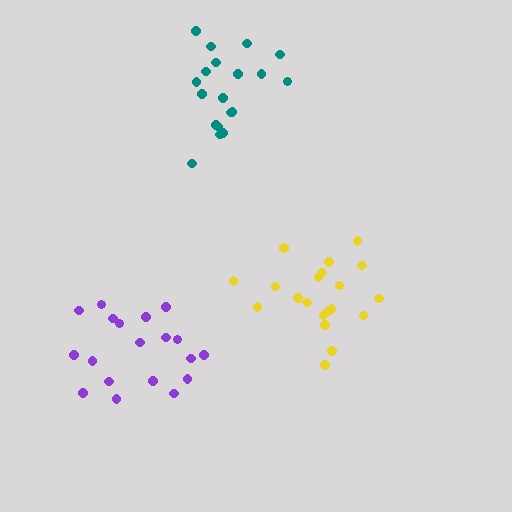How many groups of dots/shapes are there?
There are 3 groups.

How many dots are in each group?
Group 1: 19 dots, Group 2: 20 dots, Group 3: 19 dots (58 total).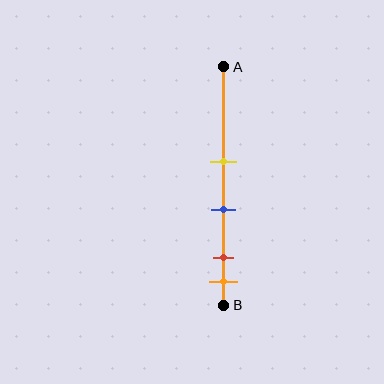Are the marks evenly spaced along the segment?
No, the marks are not evenly spaced.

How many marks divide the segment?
There are 4 marks dividing the segment.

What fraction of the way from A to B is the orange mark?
The orange mark is approximately 90% (0.9) of the way from A to B.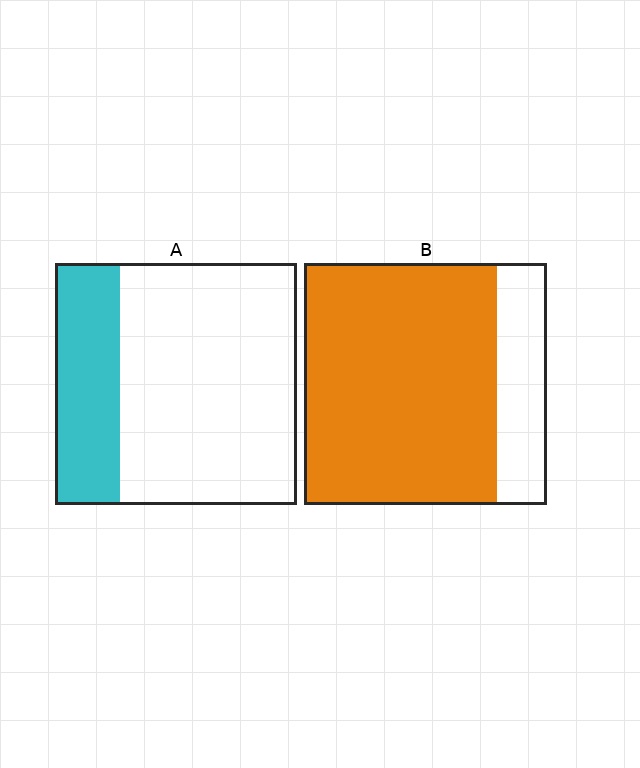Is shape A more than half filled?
No.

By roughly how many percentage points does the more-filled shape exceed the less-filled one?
By roughly 55 percentage points (B over A).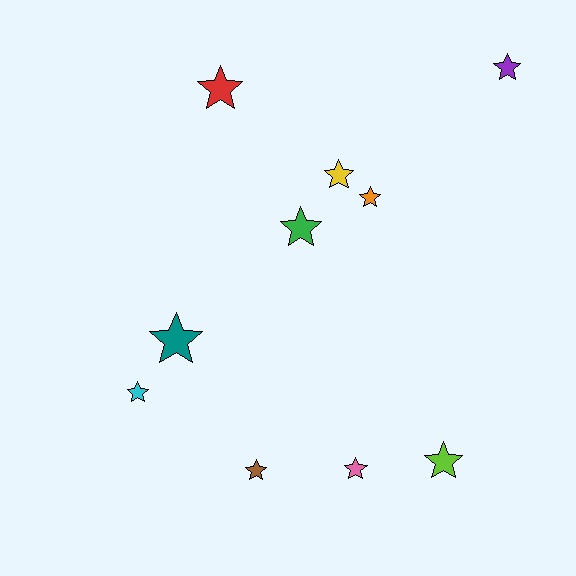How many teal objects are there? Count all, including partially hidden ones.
There is 1 teal object.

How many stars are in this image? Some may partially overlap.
There are 10 stars.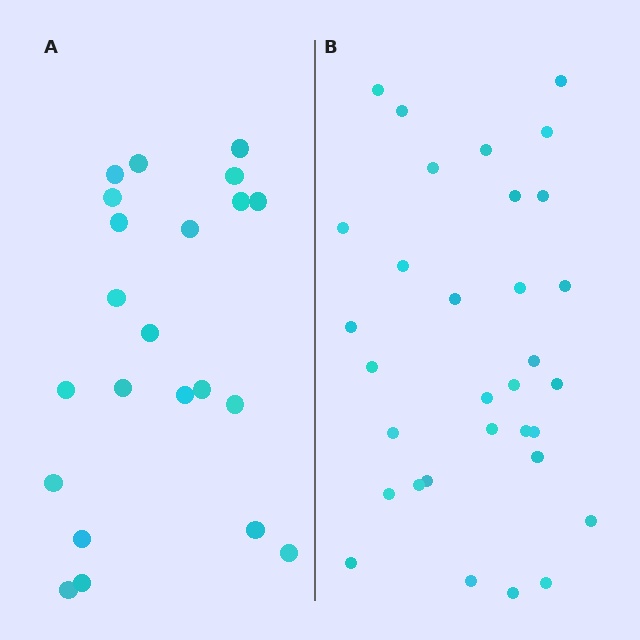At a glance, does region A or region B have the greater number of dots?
Region B (the right region) has more dots.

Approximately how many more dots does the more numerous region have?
Region B has roughly 10 or so more dots than region A.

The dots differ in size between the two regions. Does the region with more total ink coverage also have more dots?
No. Region A has more total ink coverage because its dots are larger, but region B actually contains more individual dots. Total area can be misleading — the number of items is what matters here.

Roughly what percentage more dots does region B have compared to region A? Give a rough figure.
About 45% more.